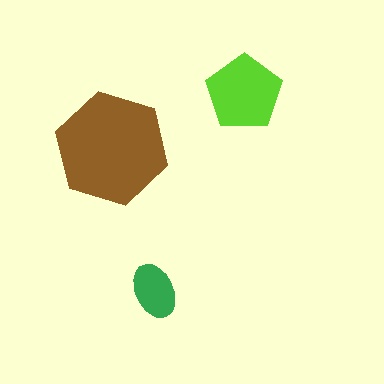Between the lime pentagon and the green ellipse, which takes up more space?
The lime pentagon.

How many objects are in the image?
There are 3 objects in the image.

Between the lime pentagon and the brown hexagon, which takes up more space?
The brown hexagon.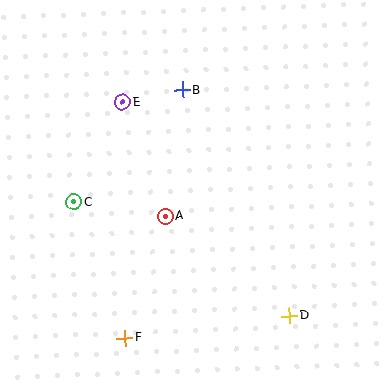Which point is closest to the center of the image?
Point A at (165, 216) is closest to the center.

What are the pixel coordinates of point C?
Point C is at (74, 202).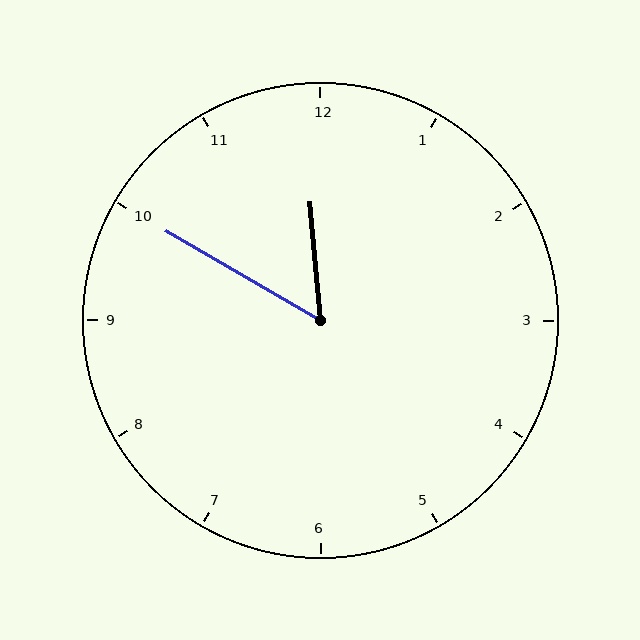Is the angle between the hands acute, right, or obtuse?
It is acute.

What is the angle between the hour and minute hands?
Approximately 55 degrees.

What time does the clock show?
11:50.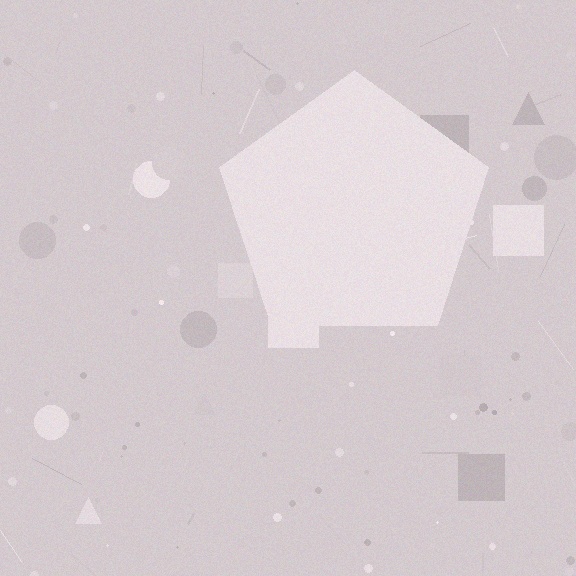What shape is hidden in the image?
A pentagon is hidden in the image.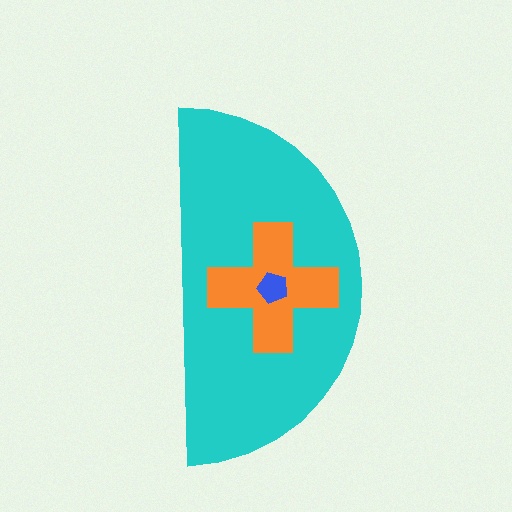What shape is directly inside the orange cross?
The blue pentagon.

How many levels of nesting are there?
3.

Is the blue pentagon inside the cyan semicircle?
Yes.